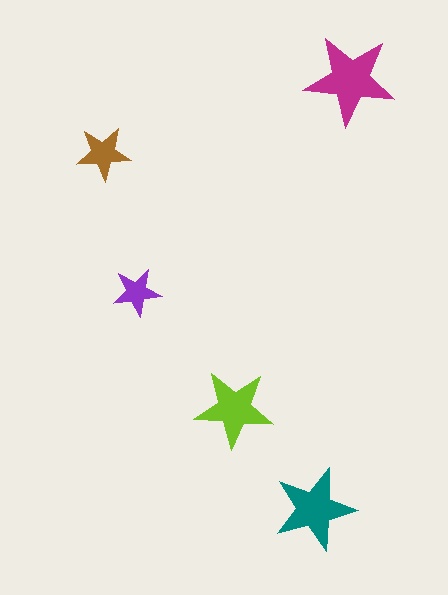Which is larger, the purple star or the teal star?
The teal one.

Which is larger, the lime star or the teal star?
The teal one.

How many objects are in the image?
There are 5 objects in the image.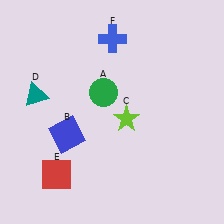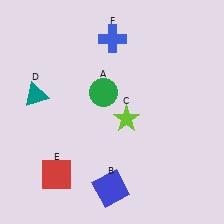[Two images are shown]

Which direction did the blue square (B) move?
The blue square (B) moved down.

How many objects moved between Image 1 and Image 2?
1 object moved between the two images.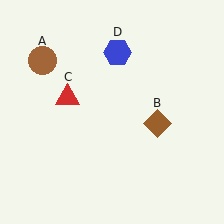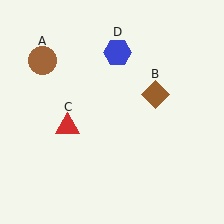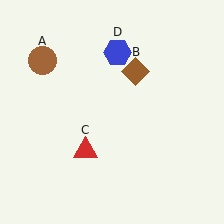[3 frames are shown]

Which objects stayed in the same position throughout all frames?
Brown circle (object A) and blue hexagon (object D) remained stationary.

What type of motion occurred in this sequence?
The brown diamond (object B), red triangle (object C) rotated counterclockwise around the center of the scene.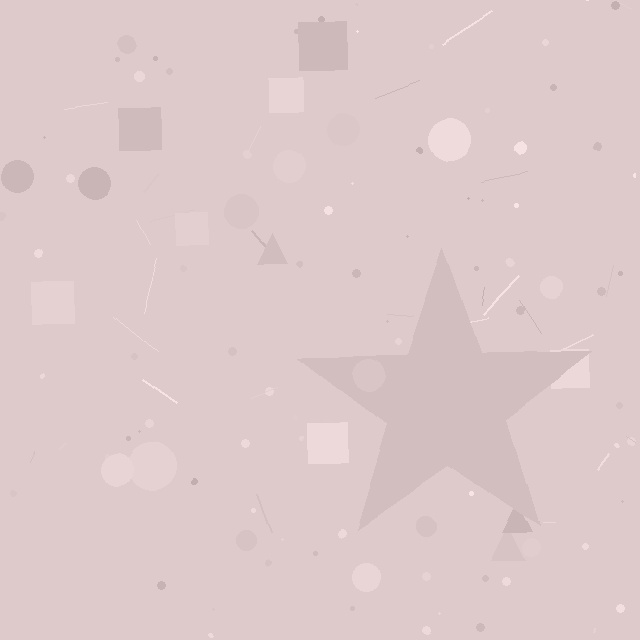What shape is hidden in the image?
A star is hidden in the image.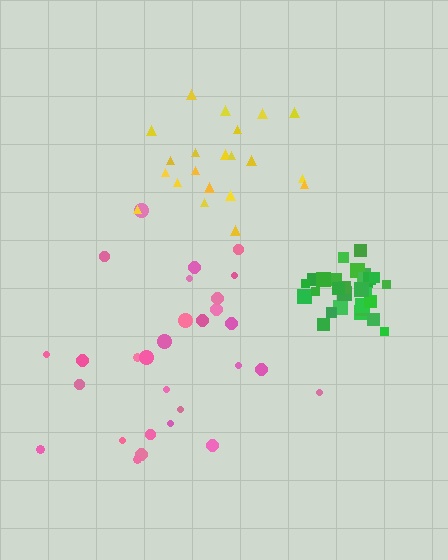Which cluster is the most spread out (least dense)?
Pink.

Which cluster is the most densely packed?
Green.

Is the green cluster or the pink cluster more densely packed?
Green.